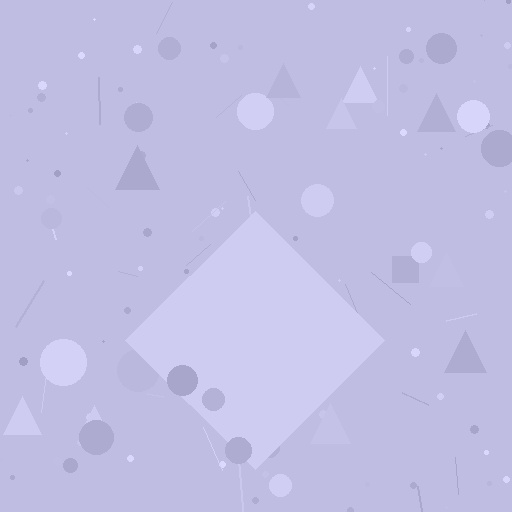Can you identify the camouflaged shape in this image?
The camouflaged shape is a diamond.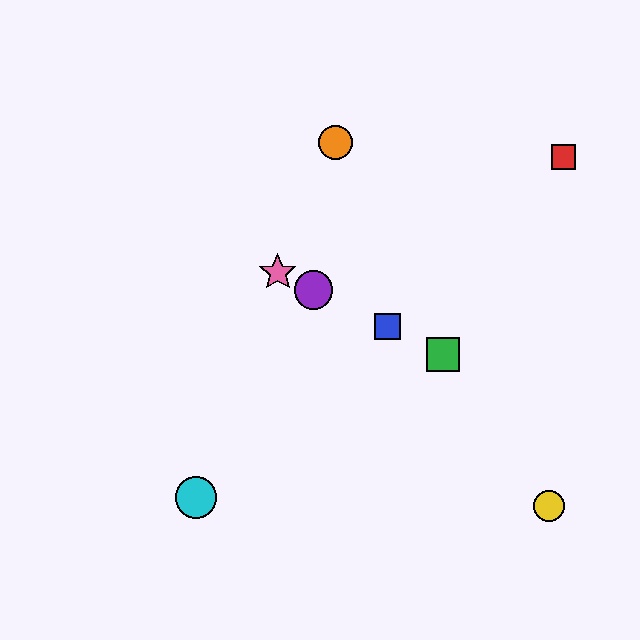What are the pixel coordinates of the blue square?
The blue square is at (387, 327).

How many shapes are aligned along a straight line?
4 shapes (the blue square, the green square, the purple circle, the pink star) are aligned along a straight line.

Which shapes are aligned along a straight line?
The blue square, the green square, the purple circle, the pink star are aligned along a straight line.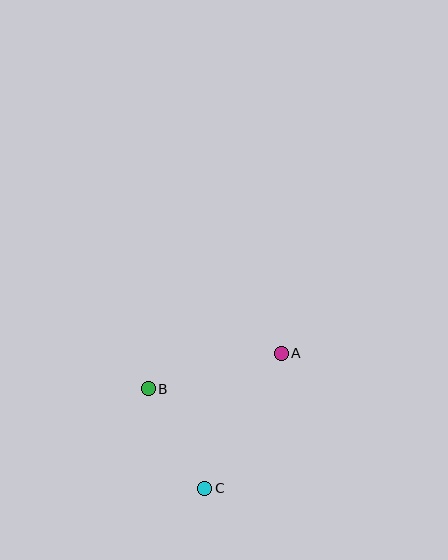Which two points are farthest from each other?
Points A and C are farthest from each other.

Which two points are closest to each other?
Points B and C are closest to each other.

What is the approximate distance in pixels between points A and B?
The distance between A and B is approximately 137 pixels.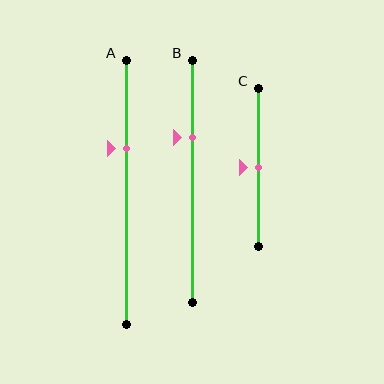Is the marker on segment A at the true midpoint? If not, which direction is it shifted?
No, the marker on segment A is shifted upward by about 16% of the segment length.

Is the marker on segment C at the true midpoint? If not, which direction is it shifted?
Yes, the marker on segment C is at the true midpoint.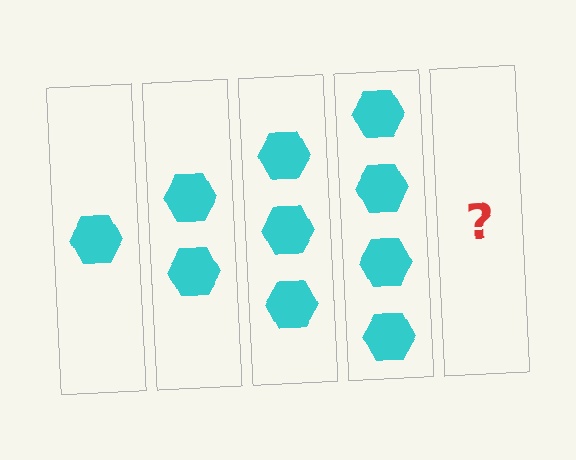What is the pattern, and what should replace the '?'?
The pattern is that each step adds one more hexagon. The '?' should be 5 hexagons.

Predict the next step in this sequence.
The next step is 5 hexagons.